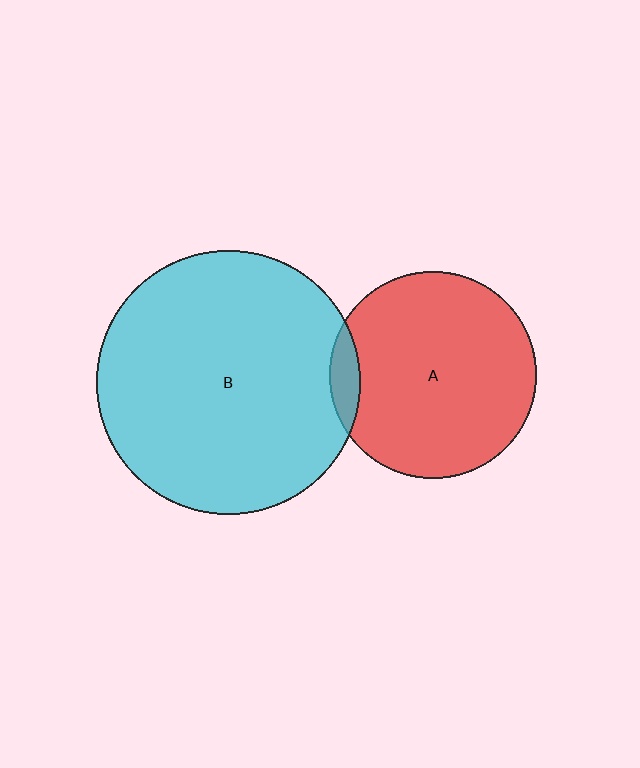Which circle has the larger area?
Circle B (cyan).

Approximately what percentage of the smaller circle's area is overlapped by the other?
Approximately 5%.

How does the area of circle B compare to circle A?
Approximately 1.6 times.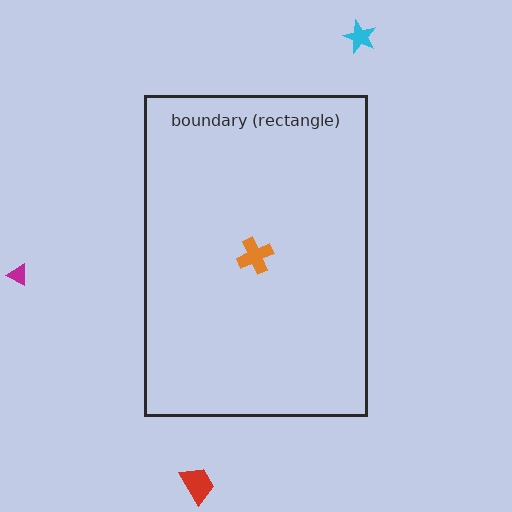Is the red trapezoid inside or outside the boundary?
Outside.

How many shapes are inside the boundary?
1 inside, 3 outside.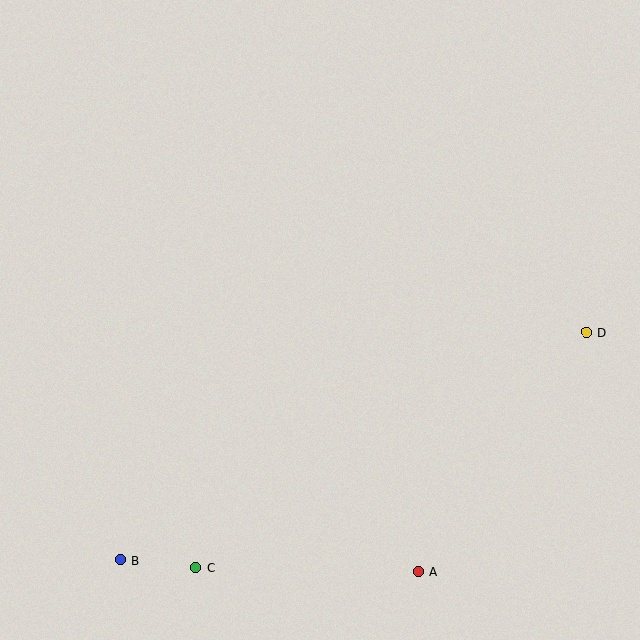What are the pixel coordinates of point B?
Point B is at (120, 560).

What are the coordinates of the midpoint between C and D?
The midpoint between C and D is at (391, 450).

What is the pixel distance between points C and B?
The distance between C and B is 76 pixels.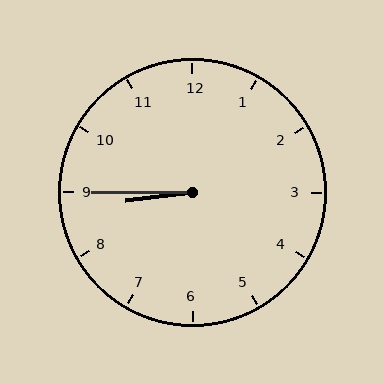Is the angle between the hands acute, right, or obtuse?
It is acute.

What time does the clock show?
8:45.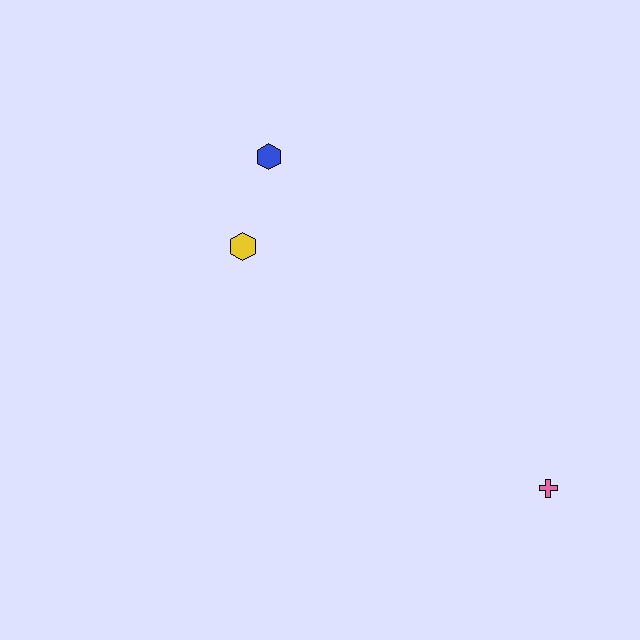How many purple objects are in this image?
There are no purple objects.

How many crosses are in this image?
There is 1 cross.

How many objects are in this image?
There are 3 objects.